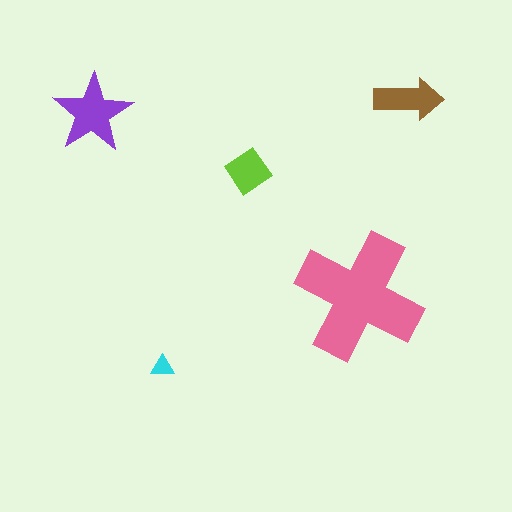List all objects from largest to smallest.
The pink cross, the purple star, the brown arrow, the lime diamond, the cyan triangle.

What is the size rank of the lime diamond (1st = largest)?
4th.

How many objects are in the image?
There are 5 objects in the image.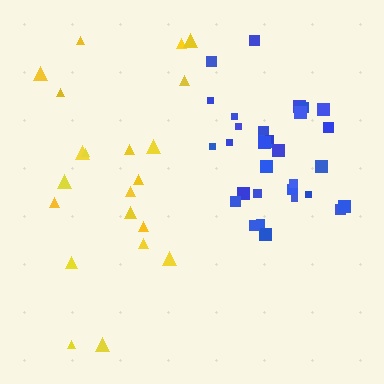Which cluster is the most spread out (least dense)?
Yellow.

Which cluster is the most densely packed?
Blue.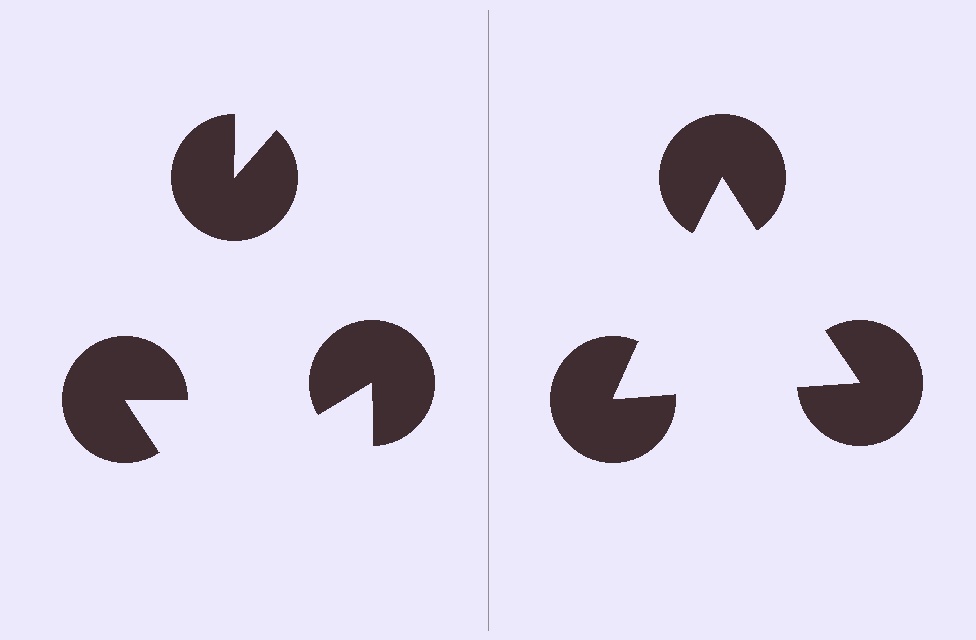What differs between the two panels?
The pac-man discs are positioned identically on both sides; only the wedge orientations differ. On the right they align to a triangle; on the left they are misaligned.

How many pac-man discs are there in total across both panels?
6 — 3 on each side.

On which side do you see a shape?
An illusory triangle appears on the right side. On the left side the wedge cuts are rotated, so no coherent shape forms.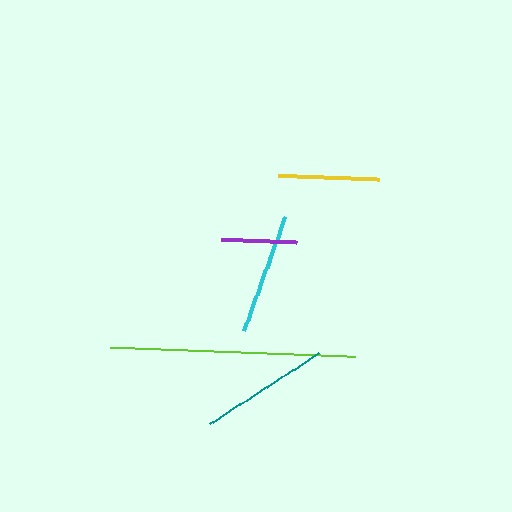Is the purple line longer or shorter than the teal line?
The teal line is longer than the purple line.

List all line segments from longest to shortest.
From longest to shortest: lime, teal, cyan, yellow, purple.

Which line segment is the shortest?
The purple line is the shortest at approximately 77 pixels.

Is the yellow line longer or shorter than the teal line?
The teal line is longer than the yellow line.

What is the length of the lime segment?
The lime segment is approximately 246 pixels long.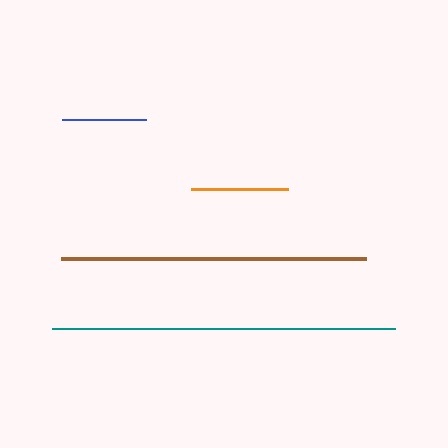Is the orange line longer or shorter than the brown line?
The brown line is longer than the orange line.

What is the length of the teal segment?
The teal segment is approximately 342 pixels long.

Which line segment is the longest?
The teal line is the longest at approximately 342 pixels.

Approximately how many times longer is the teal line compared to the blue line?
The teal line is approximately 4.1 times the length of the blue line.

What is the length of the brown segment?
The brown segment is approximately 306 pixels long.